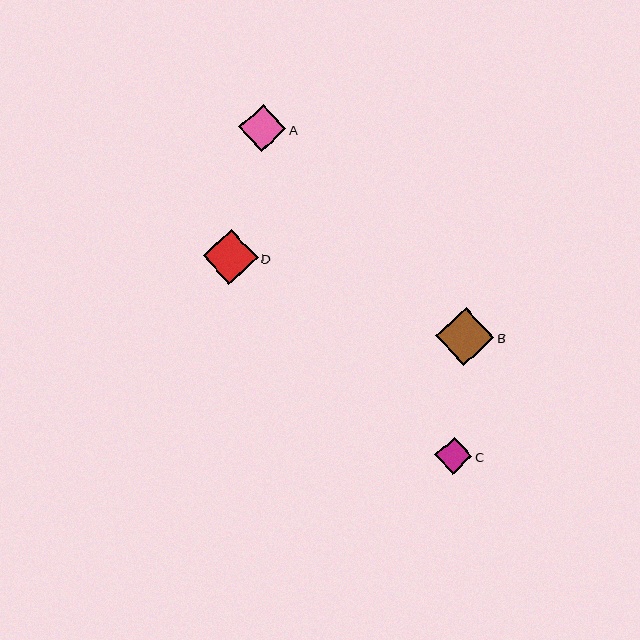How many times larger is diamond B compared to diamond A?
Diamond B is approximately 1.2 times the size of diamond A.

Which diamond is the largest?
Diamond B is the largest with a size of approximately 58 pixels.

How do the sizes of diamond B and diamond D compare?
Diamond B and diamond D are approximately the same size.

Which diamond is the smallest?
Diamond C is the smallest with a size of approximately 37 pixels.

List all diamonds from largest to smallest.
From largest to smallest: B, D, A, C.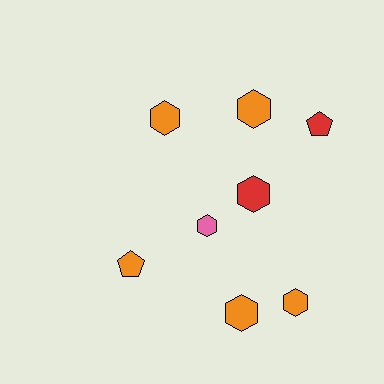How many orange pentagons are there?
There is 1 orange pentagon.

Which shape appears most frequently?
Hexagon, with 6 objects.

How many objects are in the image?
There are 8 objects.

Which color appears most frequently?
Orange, with 5 objects.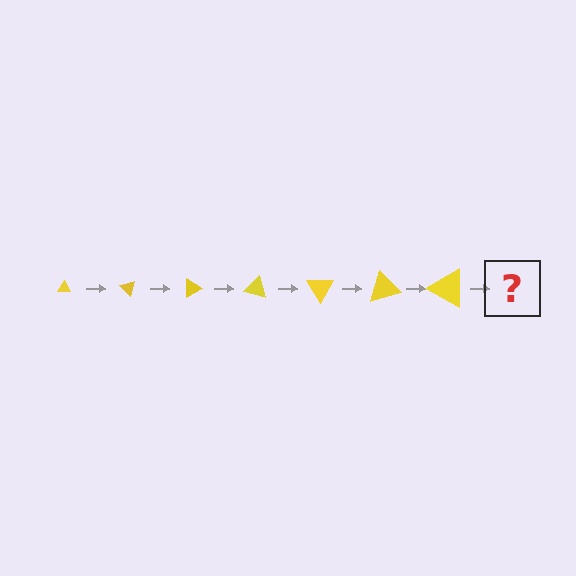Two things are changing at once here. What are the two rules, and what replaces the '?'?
The two rules are that the triangle grows larger each step and it rotates 45 degrees each step. The '?' should be a triangle, larger than the previous one and rotated 315 degrees from the start.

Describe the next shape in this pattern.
It should be a triangle, larger than the previous one and rotated 315 degrees from the start.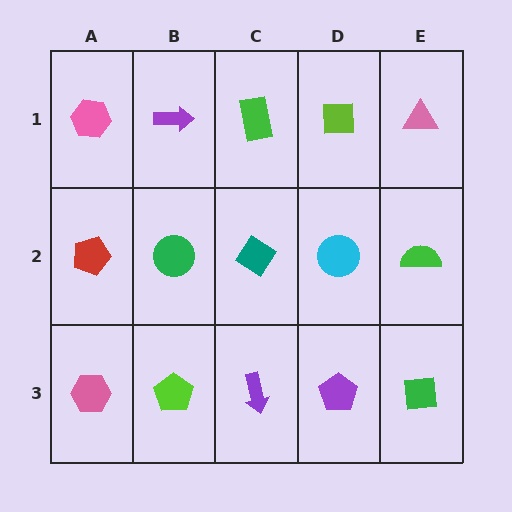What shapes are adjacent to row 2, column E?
A pink triangle (row 1, column E), a green square (row 3, column E), a cyan circle (row 2, column D).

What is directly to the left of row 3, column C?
A lime pentagon.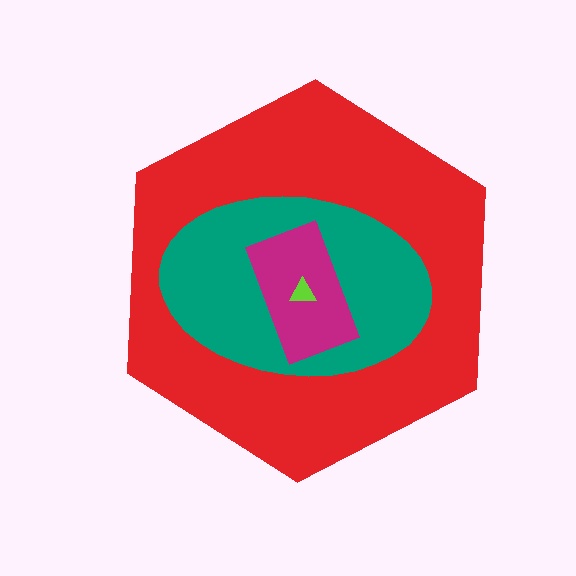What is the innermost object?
The lime triangle.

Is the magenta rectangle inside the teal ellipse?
Yes.